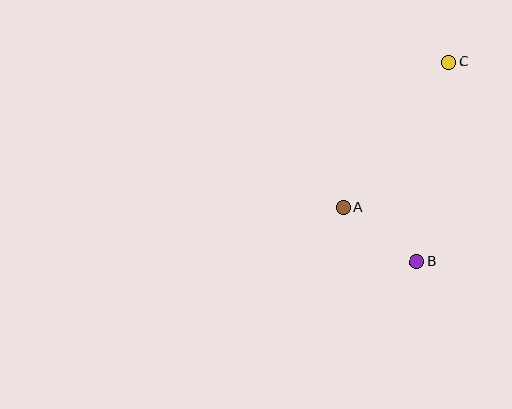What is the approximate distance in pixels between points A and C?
The distance between A and C is approximately 180 pixels.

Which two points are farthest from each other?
Points B and C are farthest from each other.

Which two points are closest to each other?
Points A and B are closest to each other.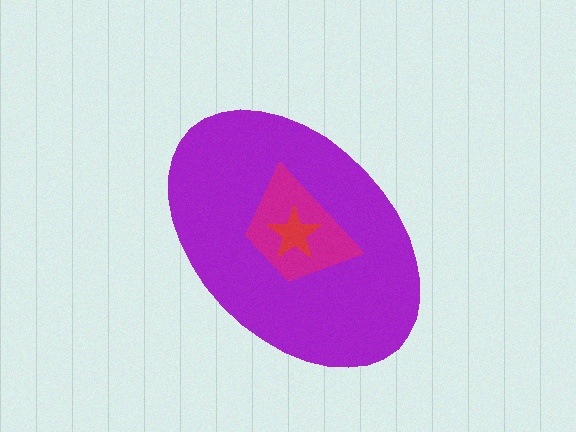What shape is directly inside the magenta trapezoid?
The red star.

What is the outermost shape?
The purple ellipse.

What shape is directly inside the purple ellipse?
The magenta trapezoid.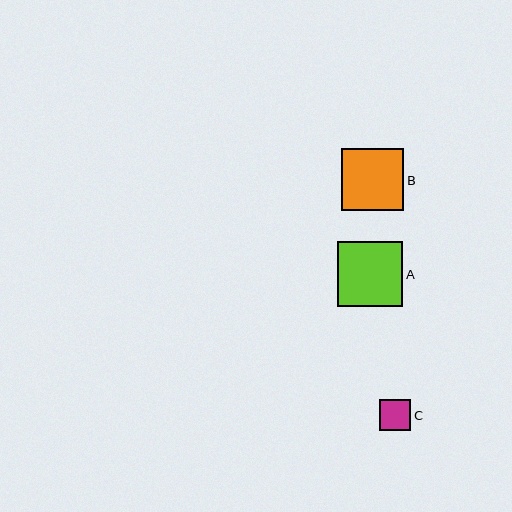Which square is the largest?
Square A is the largest with a size of approximately 66 pixels.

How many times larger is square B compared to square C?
Square B is approximately 2.0 times the size of square C.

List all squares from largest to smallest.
From largest to smallest: A, B, C.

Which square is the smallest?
Square C is the smallest with a size of approximately 31 pixels.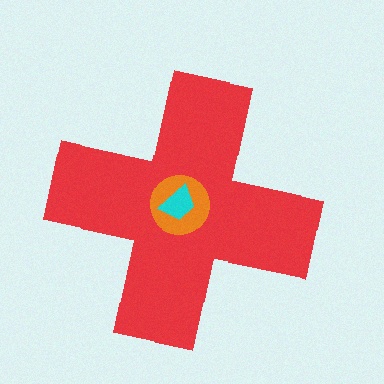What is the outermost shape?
The red cross.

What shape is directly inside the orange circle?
The cyan trapezoid.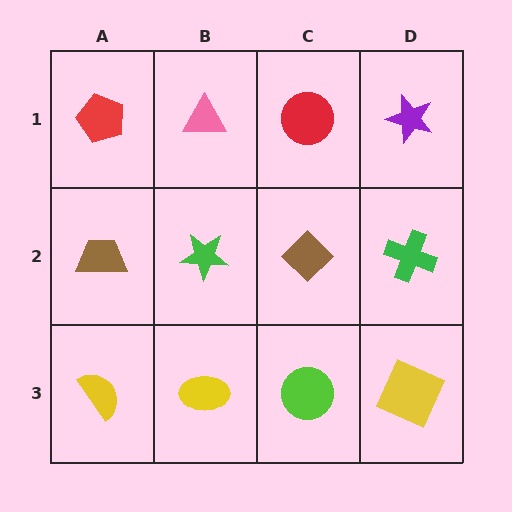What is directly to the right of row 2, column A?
A green star.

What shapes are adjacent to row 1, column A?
A brown trapezoid (row 2, column A), a pink triangle (row 1, column B).